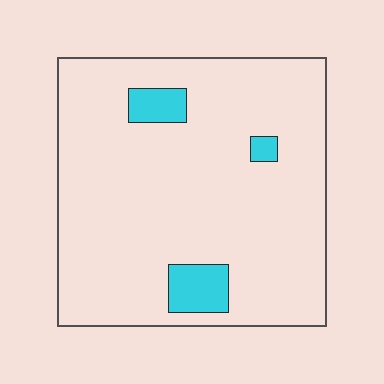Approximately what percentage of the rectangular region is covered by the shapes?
Approximately 10%.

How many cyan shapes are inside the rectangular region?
3.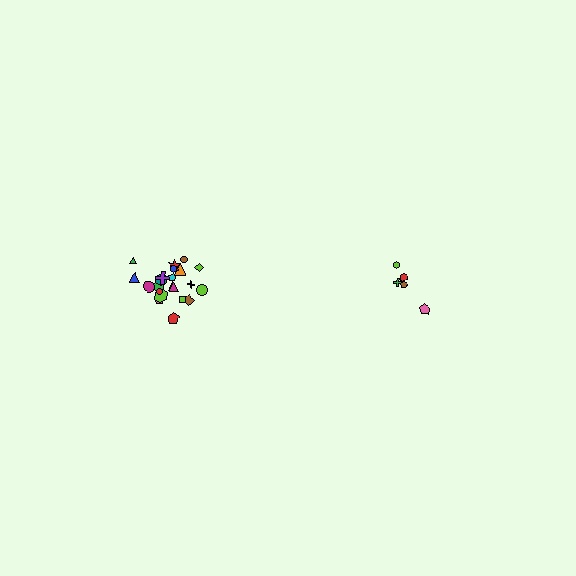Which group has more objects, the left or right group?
The left group.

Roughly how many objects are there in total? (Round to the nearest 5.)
Roughly 25 objects in total.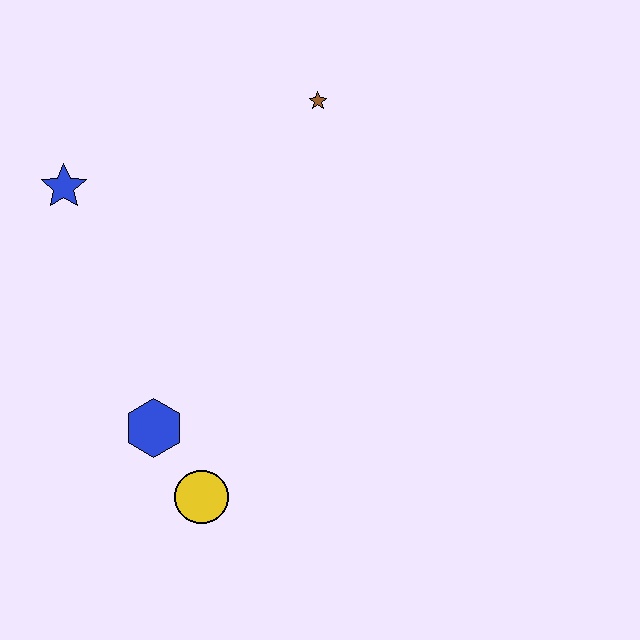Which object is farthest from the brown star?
The yellow circle is farthest from the brown star.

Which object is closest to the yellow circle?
The blue hexagon is closest to the yellow circle.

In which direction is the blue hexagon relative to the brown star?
The blue hexagon is below the brown star.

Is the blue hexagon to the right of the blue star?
Yes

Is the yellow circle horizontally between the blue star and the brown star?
Yes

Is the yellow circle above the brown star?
No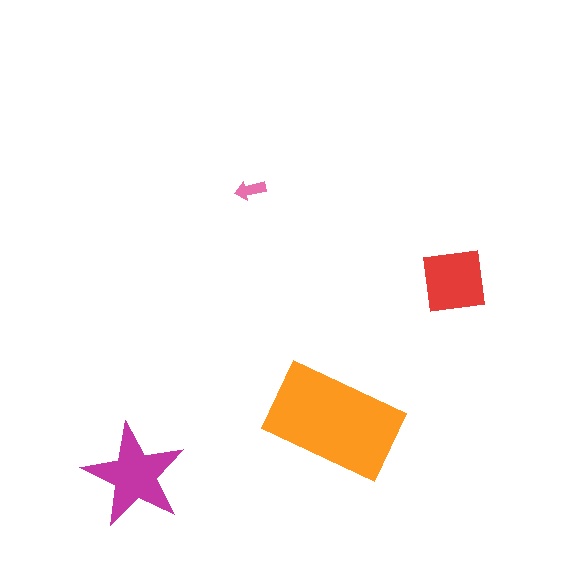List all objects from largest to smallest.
The orange rectangle, the magenta star, the red square, the pink arrow.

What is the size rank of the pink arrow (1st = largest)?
4th.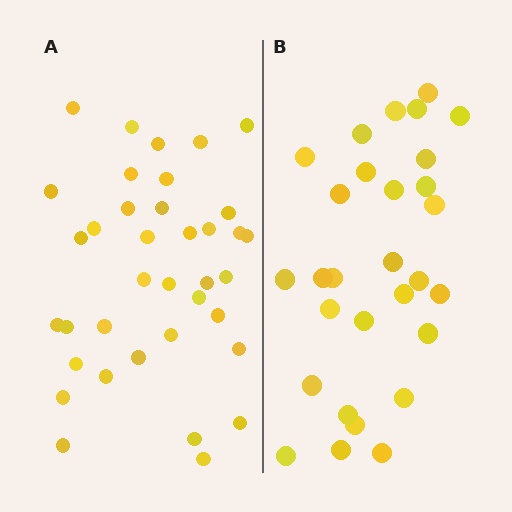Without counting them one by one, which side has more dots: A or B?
Region A (the left region) has more dots.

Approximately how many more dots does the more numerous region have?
Region A has roughly 8 or so more dots than region B.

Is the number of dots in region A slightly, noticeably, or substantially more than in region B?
Region A has noticeably more, but not dramatically so. The ratio is roughly 1.3 to 1.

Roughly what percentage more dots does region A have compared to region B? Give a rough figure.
About 30% more.